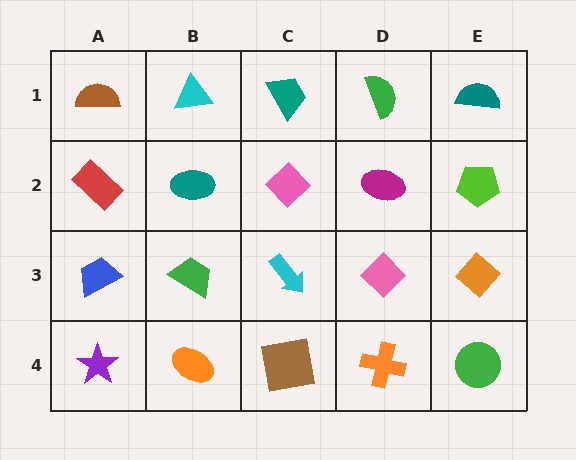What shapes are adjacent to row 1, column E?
A lime pentagon (row 2, column E), a green semicircle (row 1, column D).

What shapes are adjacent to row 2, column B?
A cyan triangle (row 1, column B), a green trapezoid (row 3, column B), a red rectangle (row 2, column A), a pink diamond (row 2, column C).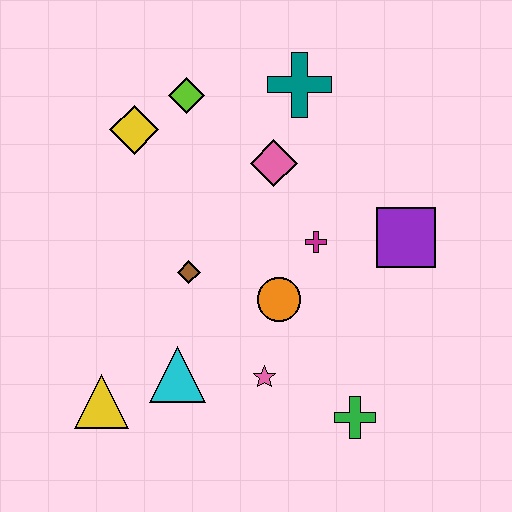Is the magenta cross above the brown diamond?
Yes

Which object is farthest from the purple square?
The yellow triangle is farthest from the purple square.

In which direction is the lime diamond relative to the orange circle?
The lime diamond is above the orange circle.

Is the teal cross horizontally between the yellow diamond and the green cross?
Yes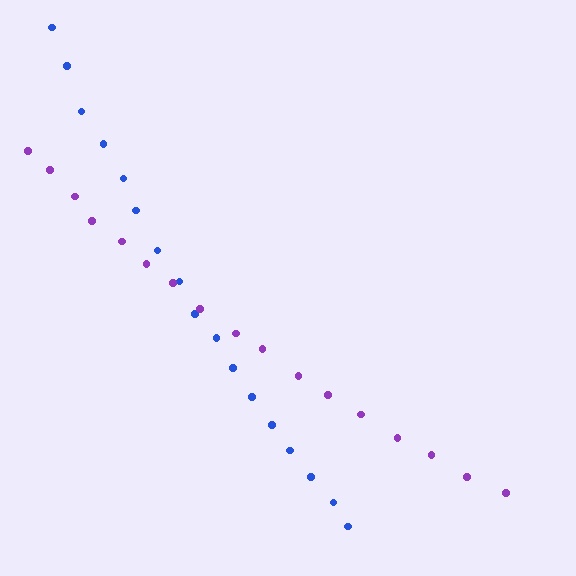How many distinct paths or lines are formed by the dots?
There are 2 distinct paths.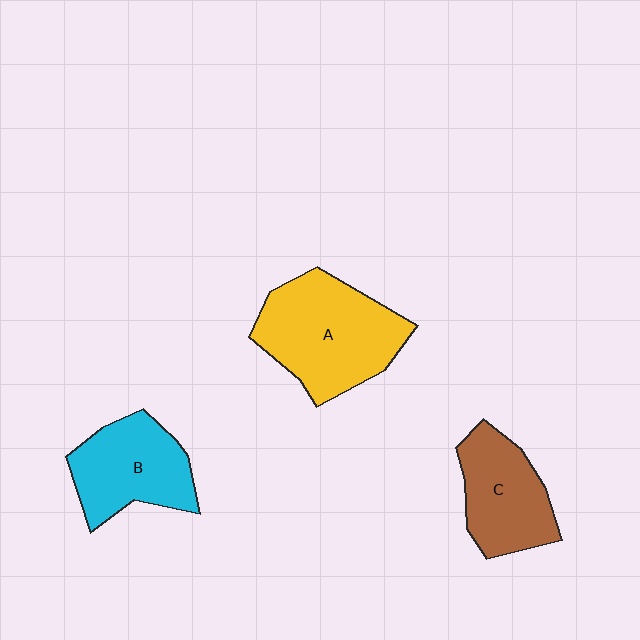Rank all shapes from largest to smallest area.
From largest to smallest: A (yellow), B (cyan), C (brown).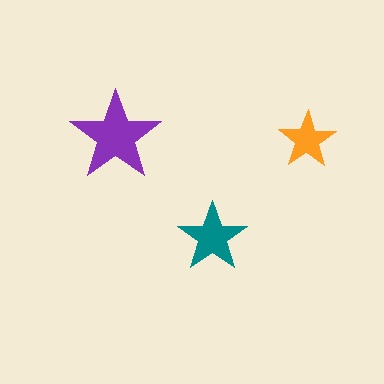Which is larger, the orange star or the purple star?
The purple one.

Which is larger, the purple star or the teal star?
The purple one.